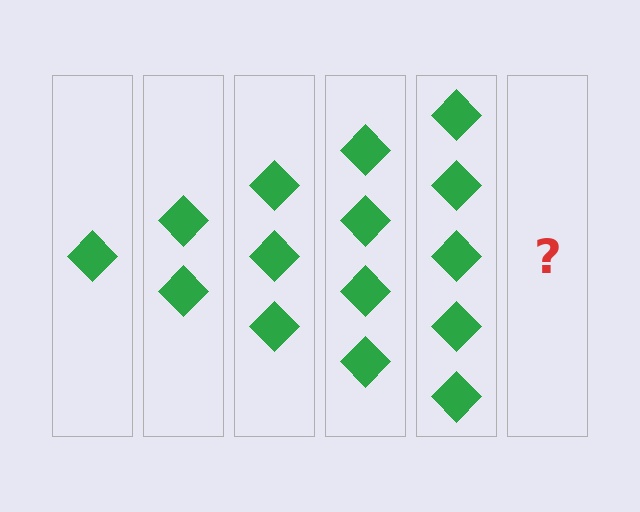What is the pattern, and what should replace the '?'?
The pattern is that each step adds one more diamond. The '?' should be 6 diamonds.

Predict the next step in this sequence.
The next step is 6 diamonds.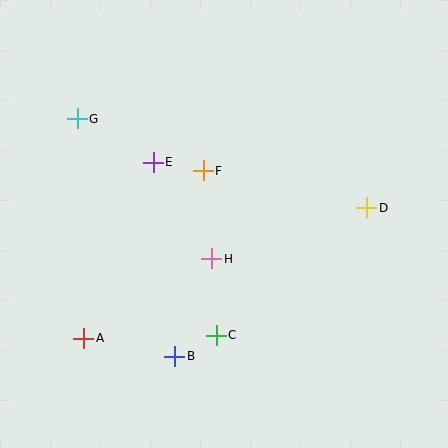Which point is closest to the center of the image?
Point H at (212, 259) is closest to the center.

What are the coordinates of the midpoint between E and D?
The midpoint between E and D is at (260, 185).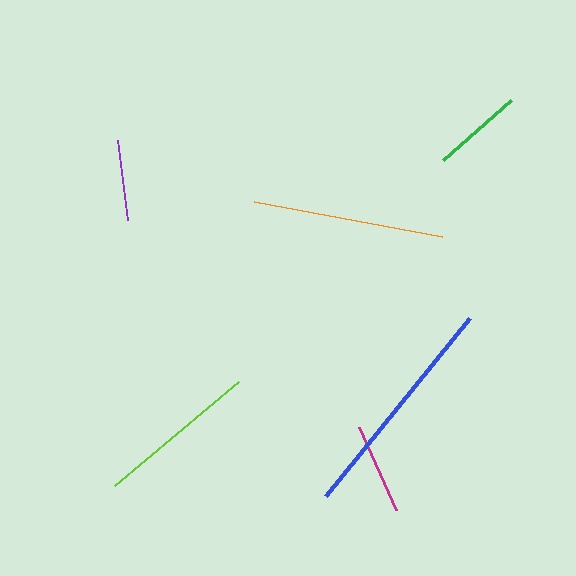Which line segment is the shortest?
The purple line is the shortest at approximately 80 pixels.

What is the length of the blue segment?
The blue segment is approximately 228 pixels long.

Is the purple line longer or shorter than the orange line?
The orange line is longer than the purple line.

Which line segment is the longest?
The blue line is the longest at approximately 228 pixels.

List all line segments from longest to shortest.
From longest to shortest: blue, orange, lime, green, magenta, purple.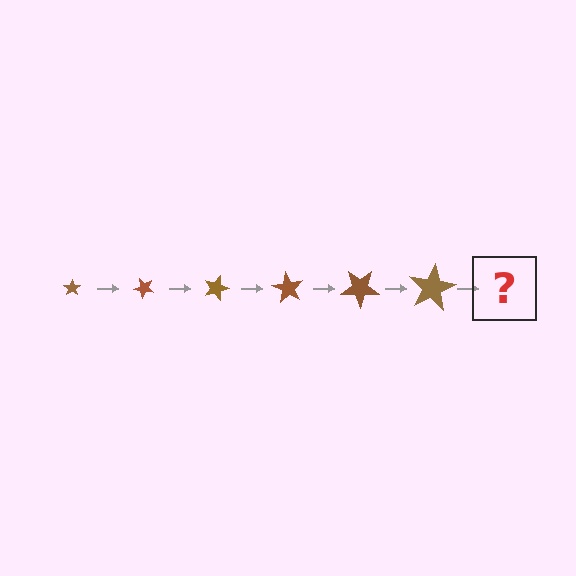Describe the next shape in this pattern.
It should be a star, larger than the previous one and rotated 270 degrees from the start.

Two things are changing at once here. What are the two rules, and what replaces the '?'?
The two rules are that the star grows larger each step and it rotates 45 degrees each step. The '?' should be a star, larger than the previous one and rotated 270 degrees from the start.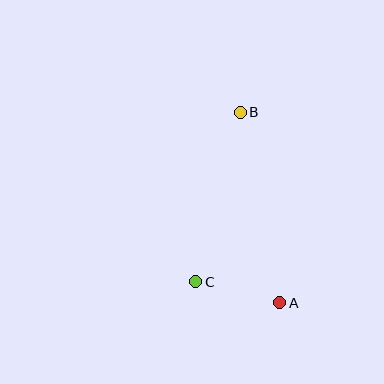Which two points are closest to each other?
Points A and C are closest to each other.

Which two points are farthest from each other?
Points A and B are farthest from each other.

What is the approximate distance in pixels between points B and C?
The distance between B and C is approximately 175 pixels.